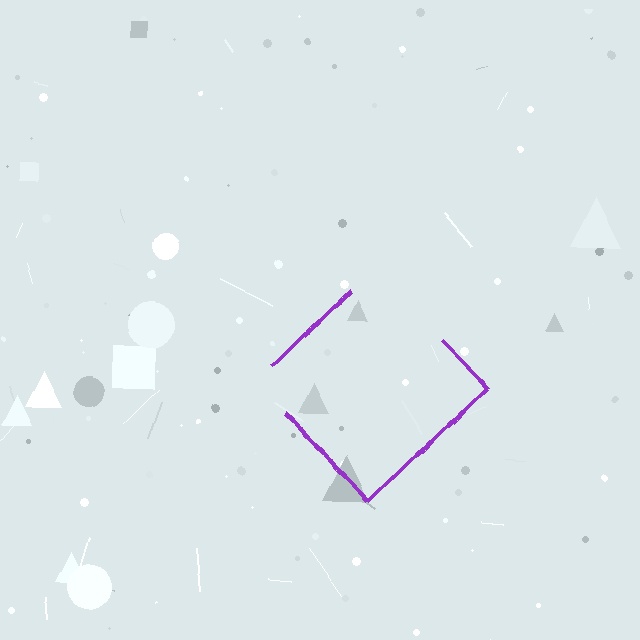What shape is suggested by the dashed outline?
The dashed outline suggests a diamond.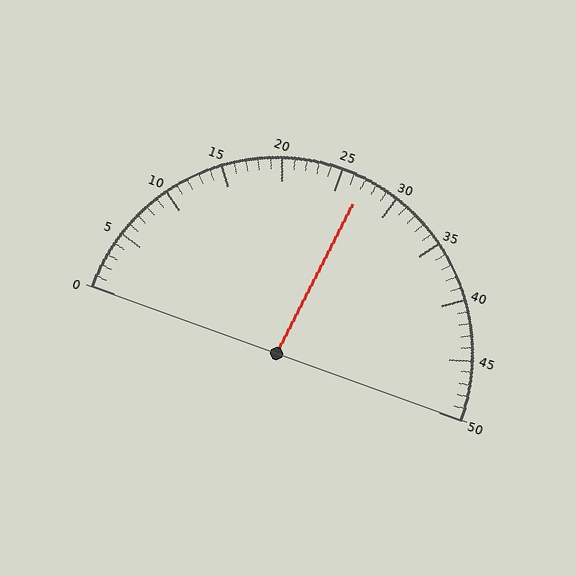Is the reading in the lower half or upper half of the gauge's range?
The reading is in the upper half of the range (0 to 50).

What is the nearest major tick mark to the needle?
The nearest major tick mark is 25.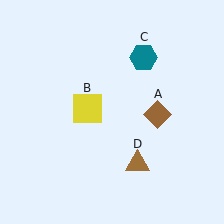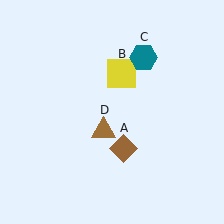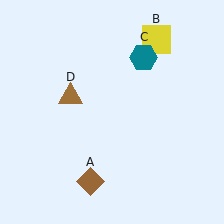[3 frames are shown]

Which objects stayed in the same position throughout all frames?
Teal hexagon (object C) remained stationary.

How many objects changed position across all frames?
3 objects changed position: brown diamond (object A), yellow square (object B), brown triangle (object D).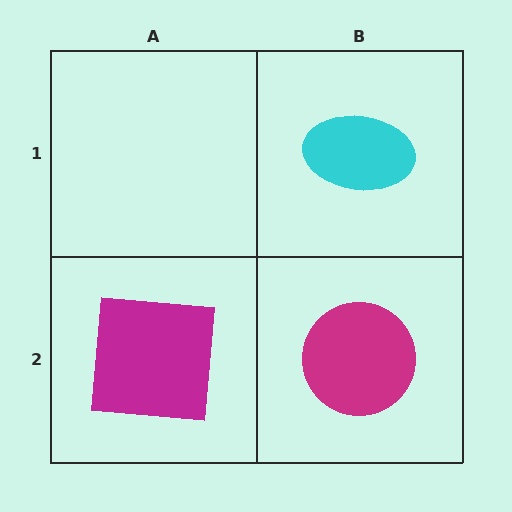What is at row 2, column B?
A magenta circle.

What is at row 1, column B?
A cyan ellipse.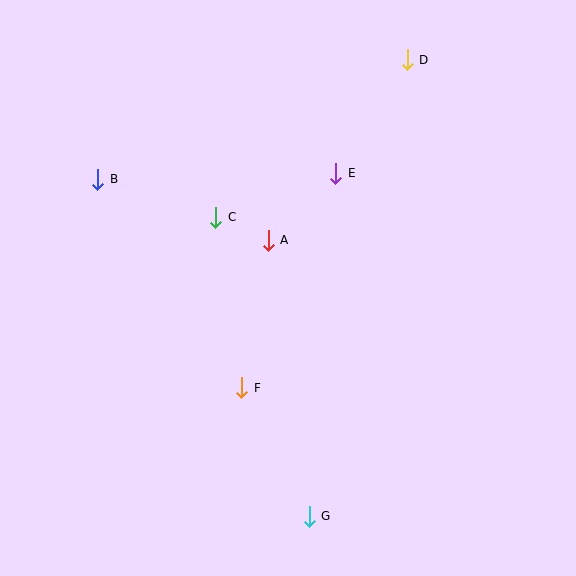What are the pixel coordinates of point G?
Point G is at (309, 516).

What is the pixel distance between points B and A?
The distance between B and A is 181 pixels.